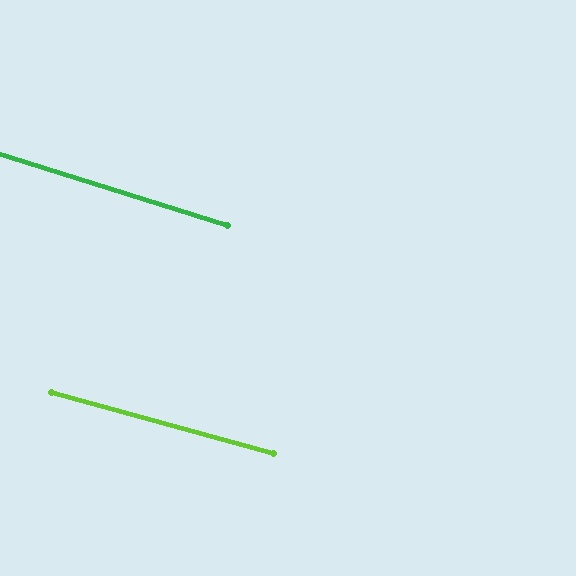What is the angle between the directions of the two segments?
Approximately 2 degrees.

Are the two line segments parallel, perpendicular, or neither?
Parallel — their directions differ by only 1.9°.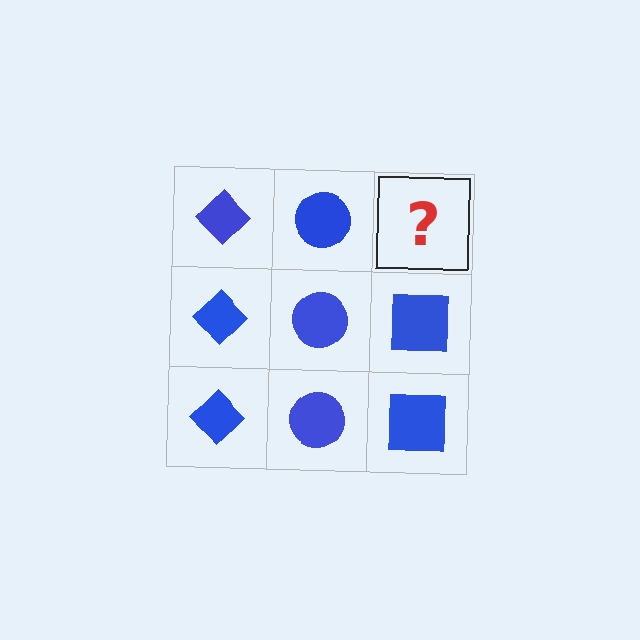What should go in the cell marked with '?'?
The missing cell should contain a blue square.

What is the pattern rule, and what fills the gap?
The rule is that each column has a consistent shape. The gap should be filled with a blue square.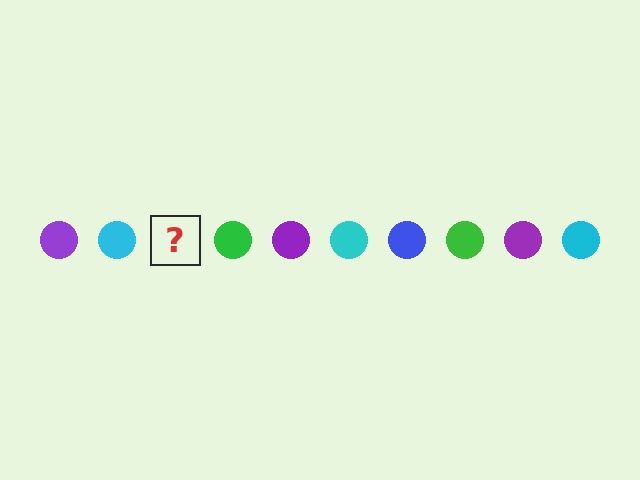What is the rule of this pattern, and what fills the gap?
The rule is that the pattern cycles through purple, cyan, blue, green circles. The gap should be filled with a blue circle.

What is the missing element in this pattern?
The missing element is a blue circle.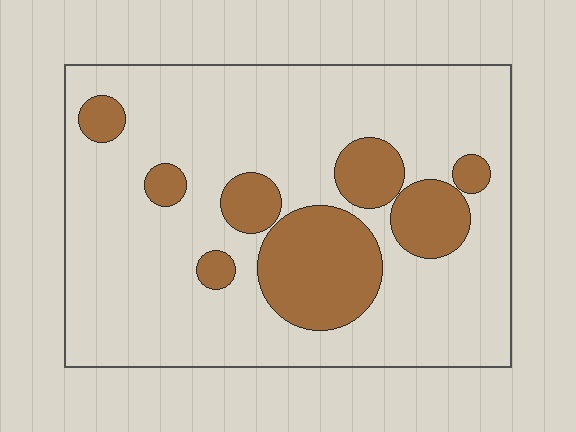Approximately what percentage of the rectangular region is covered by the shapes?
Approximately 20%.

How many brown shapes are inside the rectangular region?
8.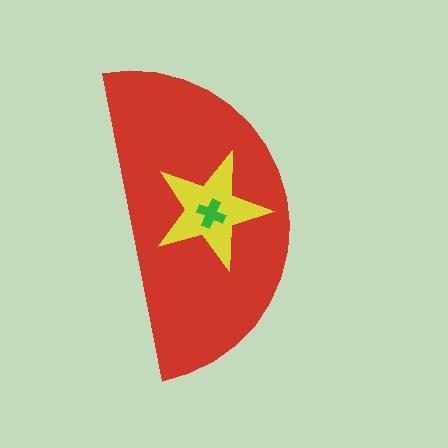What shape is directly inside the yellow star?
The green cross.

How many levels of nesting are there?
3.